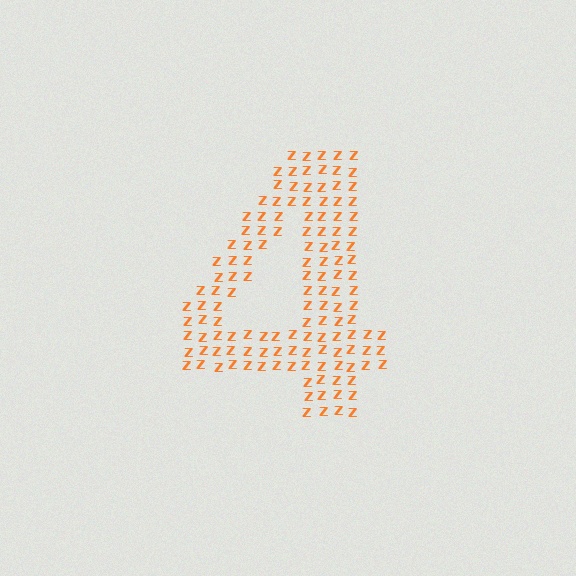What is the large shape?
The large shape is the digit 4.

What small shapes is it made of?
It is made of small letter Z's.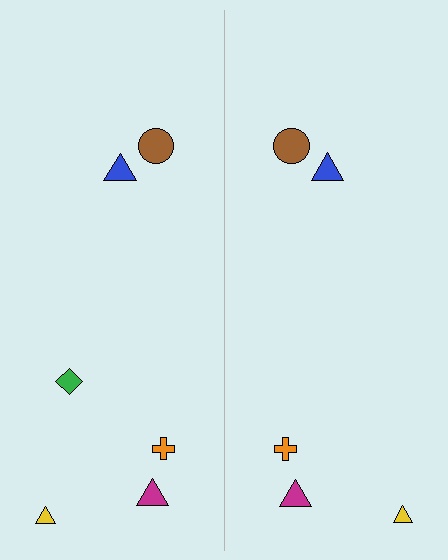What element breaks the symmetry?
A green diamond is missing from the right side.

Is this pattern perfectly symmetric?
No, the pattern is not perfectly symmetric. A green diamond is missing from the right side.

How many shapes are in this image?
There are 11 shapes in this image.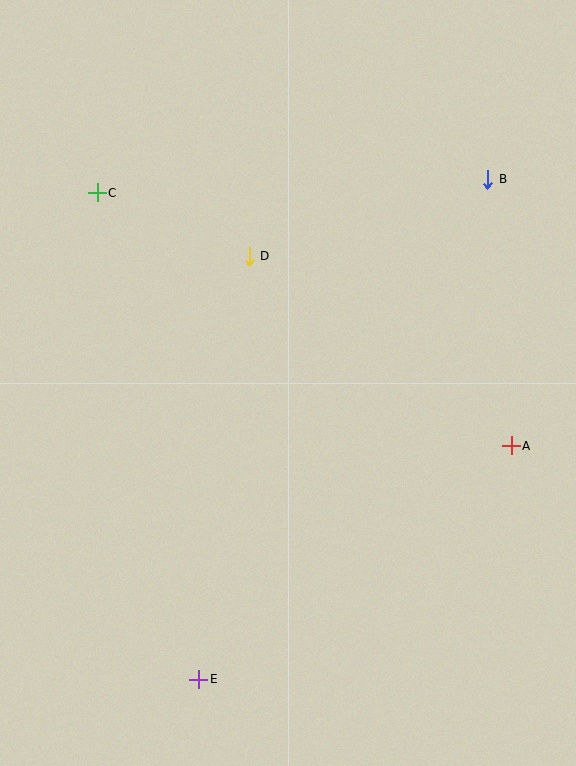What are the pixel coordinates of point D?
Point D is at (249, 256).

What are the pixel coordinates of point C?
Point C is at (97, 193).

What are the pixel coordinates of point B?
Point B is at (488, 179).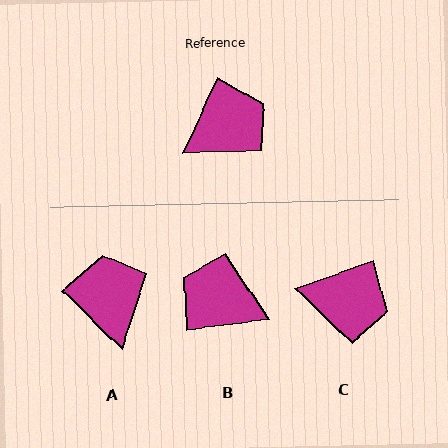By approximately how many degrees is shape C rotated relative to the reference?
Approximately 45 degrees clockwise.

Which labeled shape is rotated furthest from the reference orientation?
B, about 122 degrees away.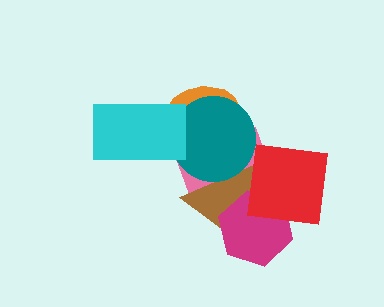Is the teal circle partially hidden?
Yes, it is partially covered by another shape.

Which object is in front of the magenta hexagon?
The red square is in front of the magenta hexagon.